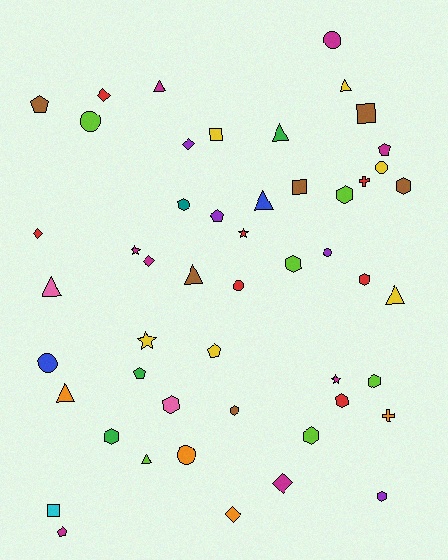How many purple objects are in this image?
There are 4 purple objects.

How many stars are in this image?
There are 4 stars.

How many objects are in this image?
There are 50 objects.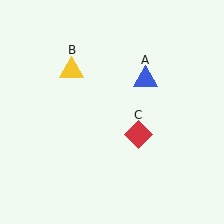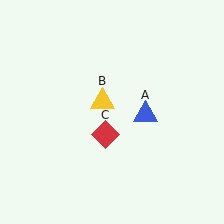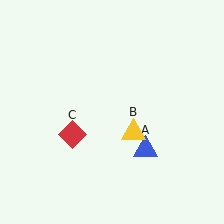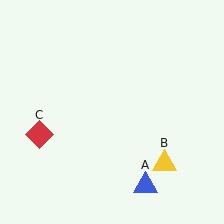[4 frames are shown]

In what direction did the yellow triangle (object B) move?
The yellow triangle (object B) moved down and to the right.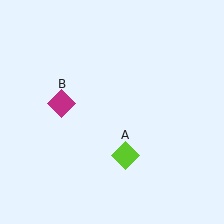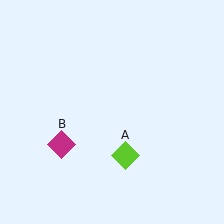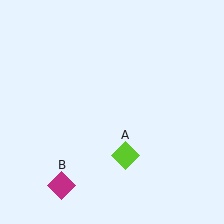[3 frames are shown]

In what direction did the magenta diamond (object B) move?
The magenta diamond (object B) moved down.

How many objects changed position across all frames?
1 object changed position: magenta diamond (object B).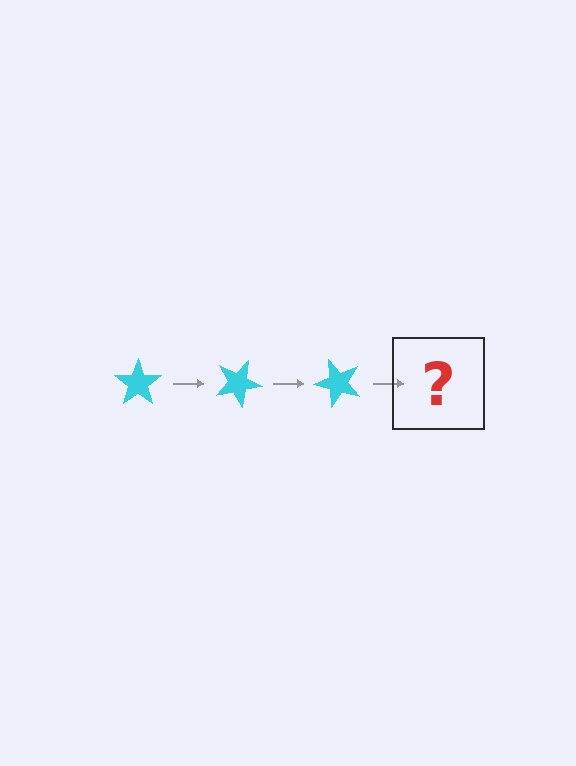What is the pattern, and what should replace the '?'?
The pattern is that the star rotates 25 degrees each step. The '?' should be a cyan star rotated 75 degrees.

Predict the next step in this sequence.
The next step is a cyan star rotated 75 degrees.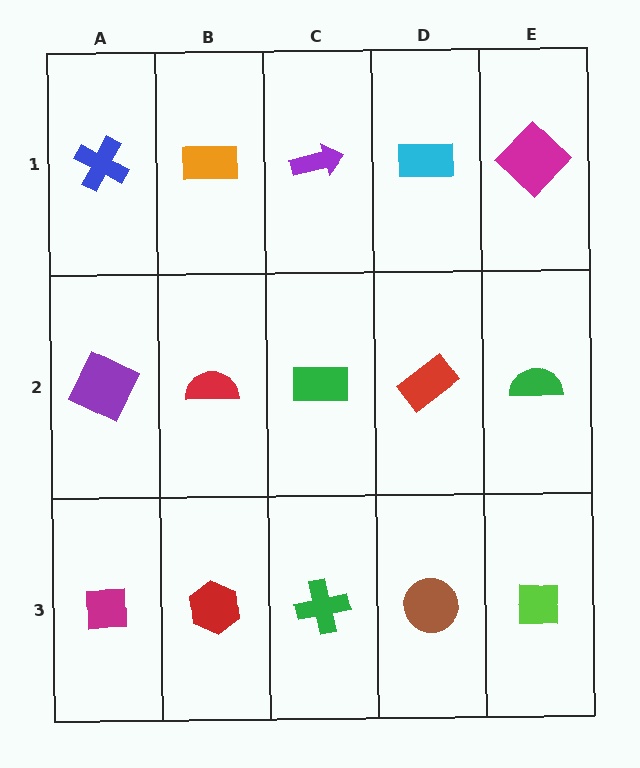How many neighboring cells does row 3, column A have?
2.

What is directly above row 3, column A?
A purple square.